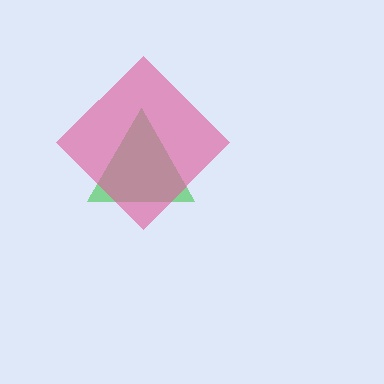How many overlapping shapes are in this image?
There are 2 overlapping shapes in the image.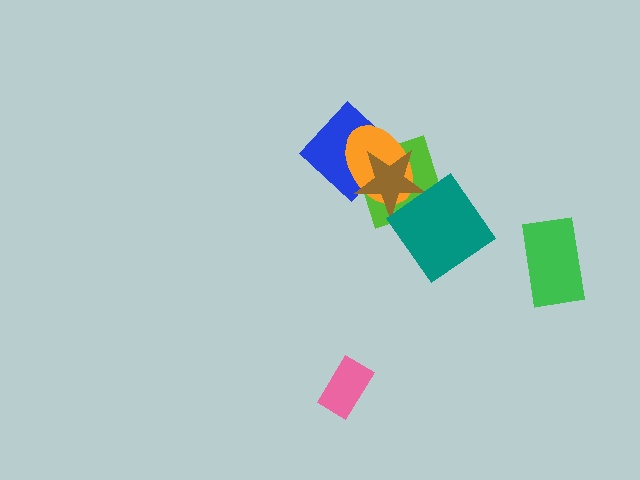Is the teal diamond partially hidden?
No, no other shape covers it.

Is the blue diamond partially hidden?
Yes, it is partially covered by another shape.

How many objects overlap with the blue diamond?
3 objects overlap with the blue diamond.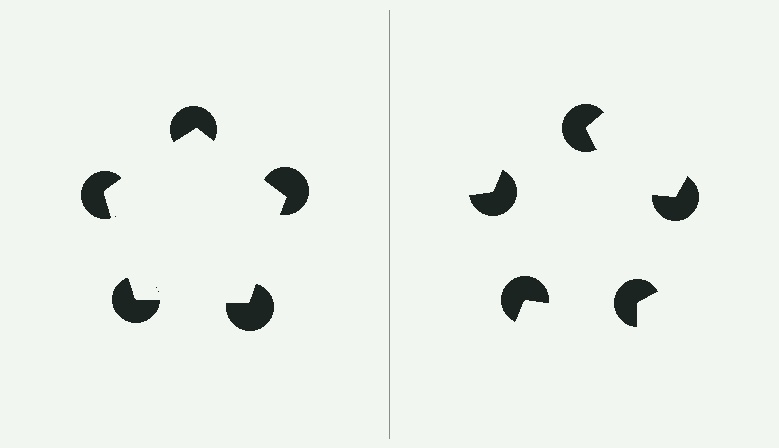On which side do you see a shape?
An illusory pentagon appears on the left side. On the right side the wedge cuts are rotated, so no coherent shape forms.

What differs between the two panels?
The pac-man discs are positioned identically on both sides; only the wedge orientations differ. On the left they align to a pentagon; on the right they are misaligned.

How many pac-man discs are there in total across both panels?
10 — 5 on each side.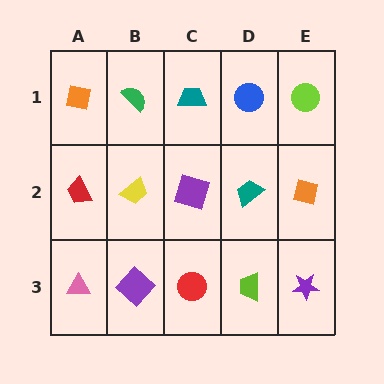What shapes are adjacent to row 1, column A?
A red trapezoid (row 2, column A), a green semicircle (row 1, column B).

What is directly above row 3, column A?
A red trapezoid.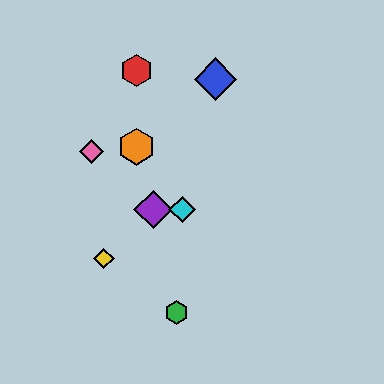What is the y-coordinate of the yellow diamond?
The yellow diamond is at y≈258.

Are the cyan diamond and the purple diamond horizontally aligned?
Yes, both are at y≈209.